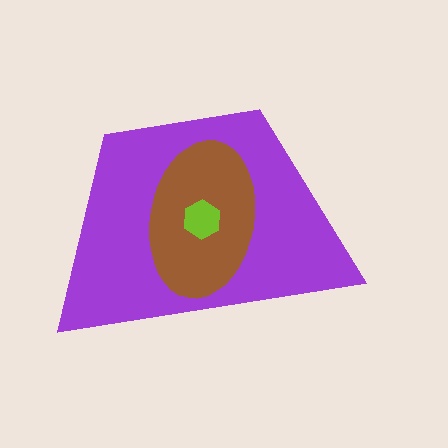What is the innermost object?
The lime hexagon.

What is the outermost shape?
The purple trapezoid.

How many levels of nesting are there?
3.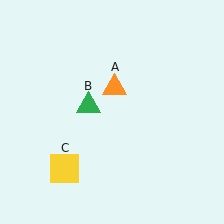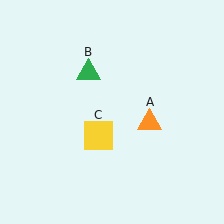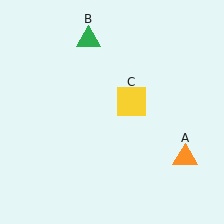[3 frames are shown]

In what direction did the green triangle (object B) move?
The green triangle (object B) moved up.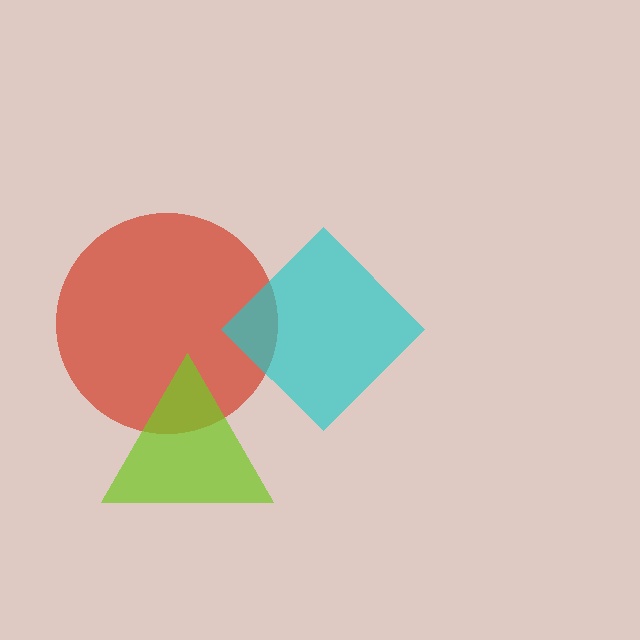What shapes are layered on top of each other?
The layered shapes are: a red circle, a cyan diamond, a lime triangle.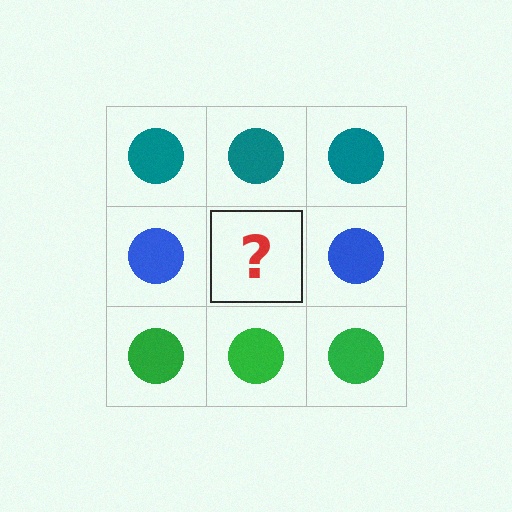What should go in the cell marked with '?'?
The missing cell should contain a blue circle.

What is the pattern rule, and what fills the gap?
The rule is that each row has a consistent color. The gap should be filled with a blue circle.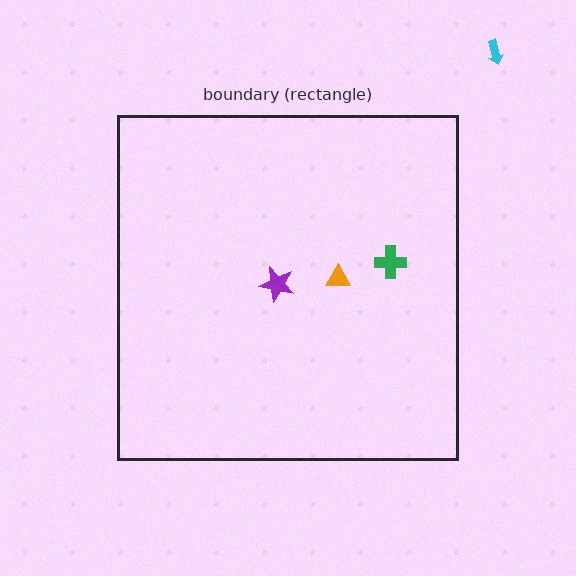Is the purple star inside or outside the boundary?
Inside.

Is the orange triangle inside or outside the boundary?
Inside.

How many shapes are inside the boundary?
3 inside, 1 outside.